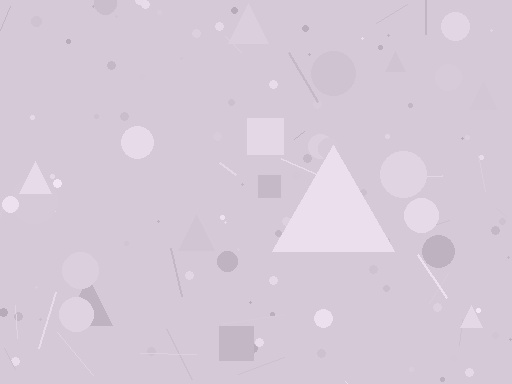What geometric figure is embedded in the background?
A triangle is embedded in the background.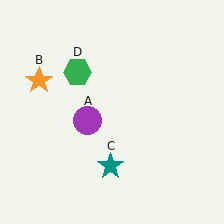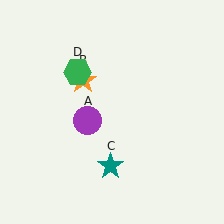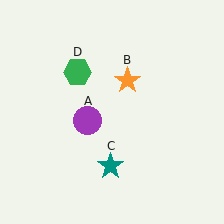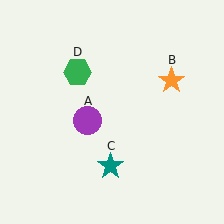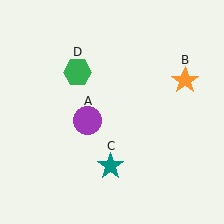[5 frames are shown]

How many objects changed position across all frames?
1 object changed position: orange star (object B).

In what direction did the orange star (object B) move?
The orange star (object B) moved right.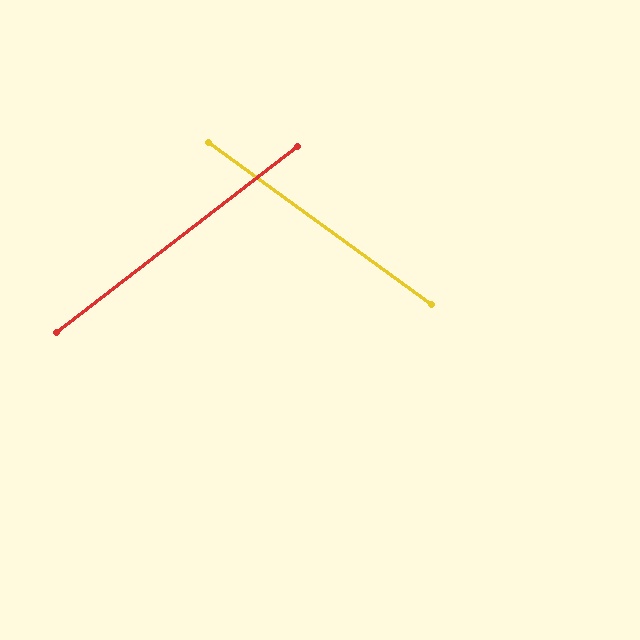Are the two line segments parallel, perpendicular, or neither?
Neither parallel nor perpendicular — they differ by about 74°.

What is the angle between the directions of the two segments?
Approximately 74 degrees.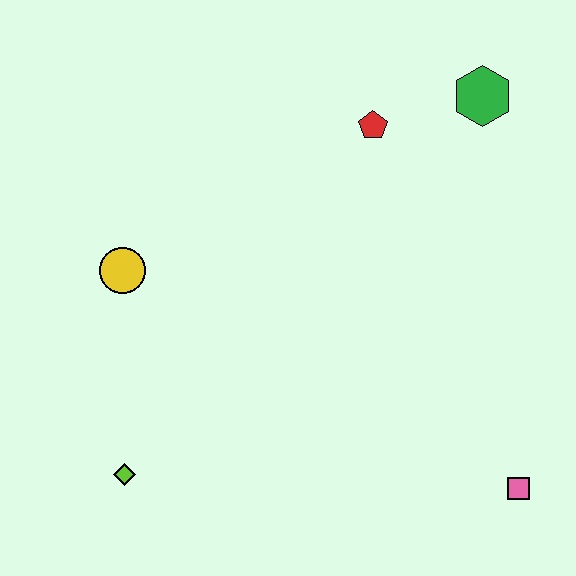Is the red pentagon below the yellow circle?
No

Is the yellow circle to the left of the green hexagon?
Yes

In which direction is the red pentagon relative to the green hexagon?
The red pentagon is to the left of the green hexagon.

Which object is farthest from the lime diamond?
The green hexagon is farthest from the lime diamond.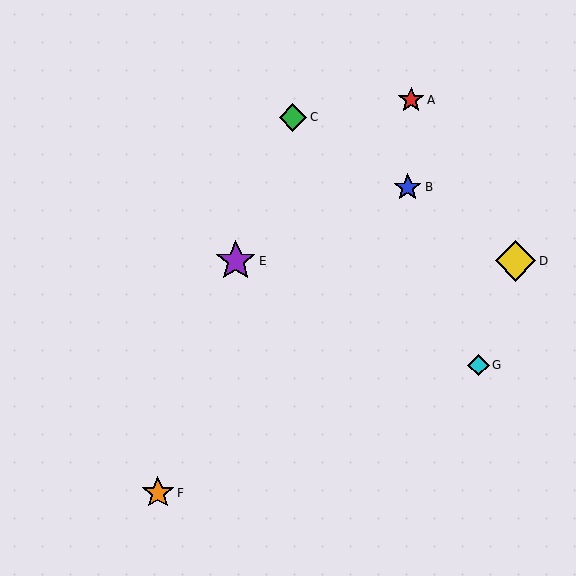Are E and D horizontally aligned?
Yes, both are at y≈261.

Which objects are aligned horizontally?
Objects D, E are aligned horizontally.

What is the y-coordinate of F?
Object F is at y≈493.